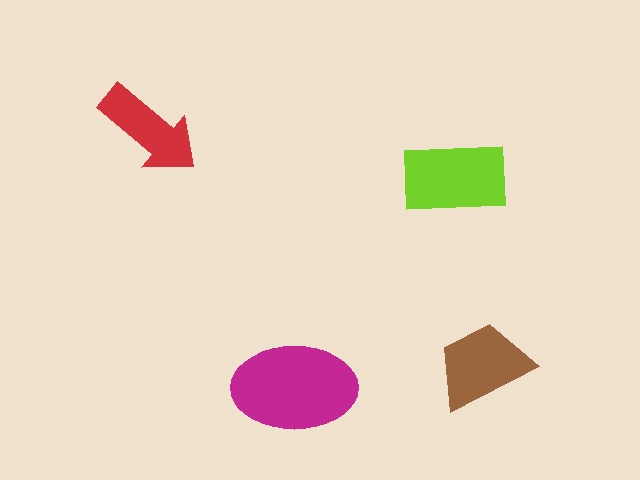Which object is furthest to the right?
The brown trapezoid is rightmost.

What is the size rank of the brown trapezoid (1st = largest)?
3rd.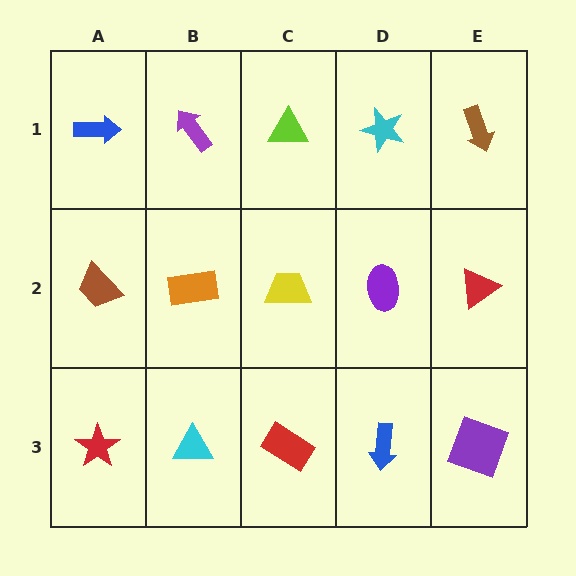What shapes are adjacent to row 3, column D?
A purple ellipse (row 2, column D), a red rectangle (row 3, column C), a purple square (row 3, column E).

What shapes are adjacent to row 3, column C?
A yellow trapezoid (row 2, column C), a cyan triangle (row 3, column B), a blue arrow (row 3, column D).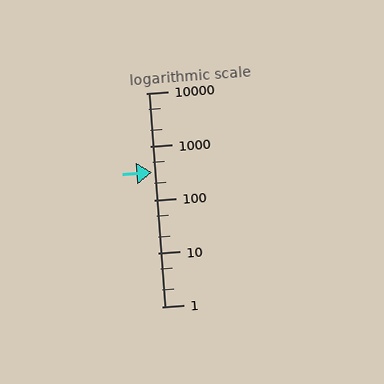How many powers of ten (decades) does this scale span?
The scale spans 4 decades, from 1 to 10000.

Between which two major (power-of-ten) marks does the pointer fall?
The pointer is between 100 and 1000.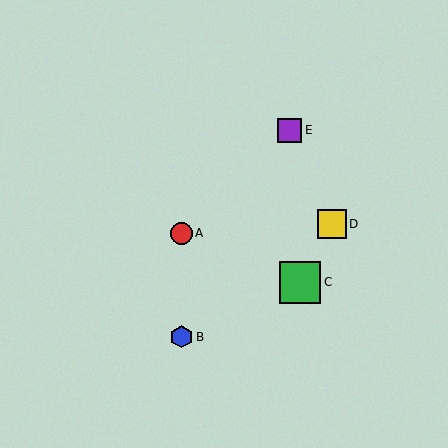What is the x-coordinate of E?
Object E is at x≈289.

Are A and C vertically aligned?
No, A is at x≈181 and C is at x≈300.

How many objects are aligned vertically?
2 objects (A, B) are aligned vertically.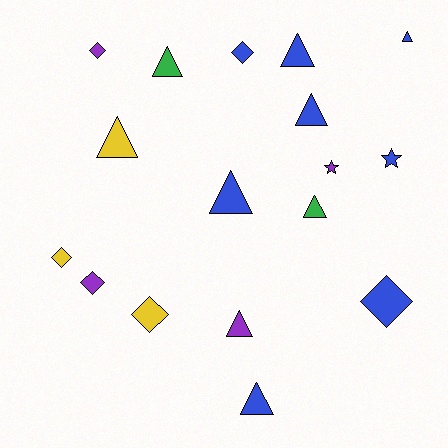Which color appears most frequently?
Blue, with 8 objects.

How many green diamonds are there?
There are no green diamonds.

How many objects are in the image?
There are 17 objects.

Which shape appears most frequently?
Triangle, with 9 objects.